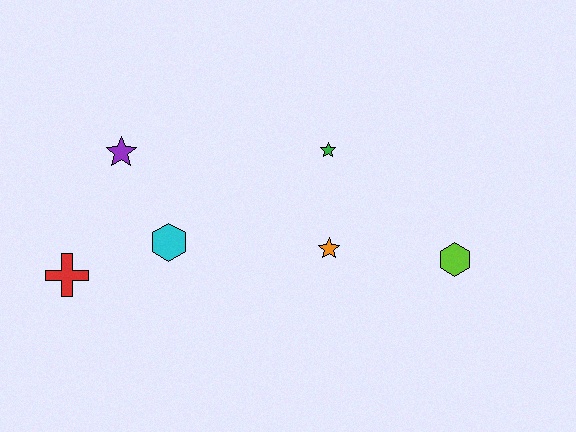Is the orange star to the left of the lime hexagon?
Yes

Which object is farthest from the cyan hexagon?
The lime hexagon is farthest from the cyan hexagon.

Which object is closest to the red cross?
The cyan hexagon is closest to the red cross.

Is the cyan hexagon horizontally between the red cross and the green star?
Yes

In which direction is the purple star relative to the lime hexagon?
The purple star is to the left of the lime hexagon.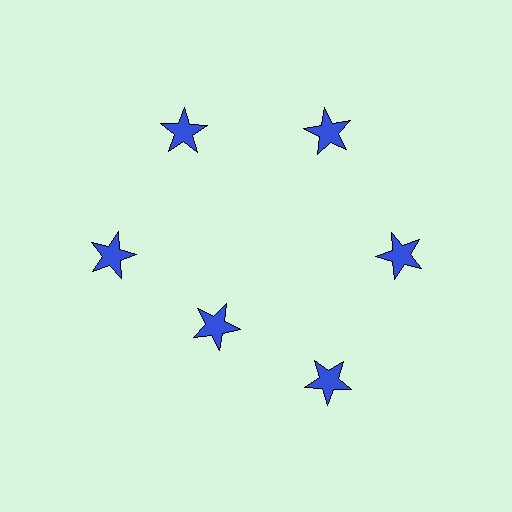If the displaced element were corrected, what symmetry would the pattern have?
It would have 6-fold rotational symmetry — the pattern would map onto itself every 60 degrees.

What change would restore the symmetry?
The symmetry would be restored by moving it outward, back onto the ring so that all 6 stars sit at equal angles and equal distance from the center.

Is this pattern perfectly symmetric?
No. The 6 blue stars are arranged in a ring, but one element near the 7 o'clock position is pulled inward toward the center, breaking the 6-fold rotational symmetry.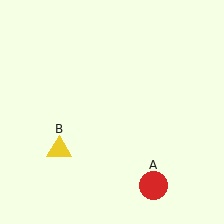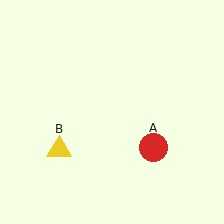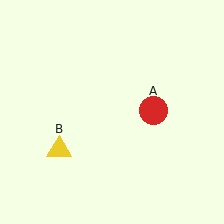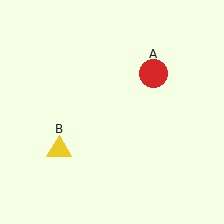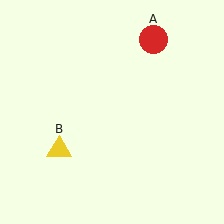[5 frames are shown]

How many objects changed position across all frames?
1 object changed position: red circle (object A).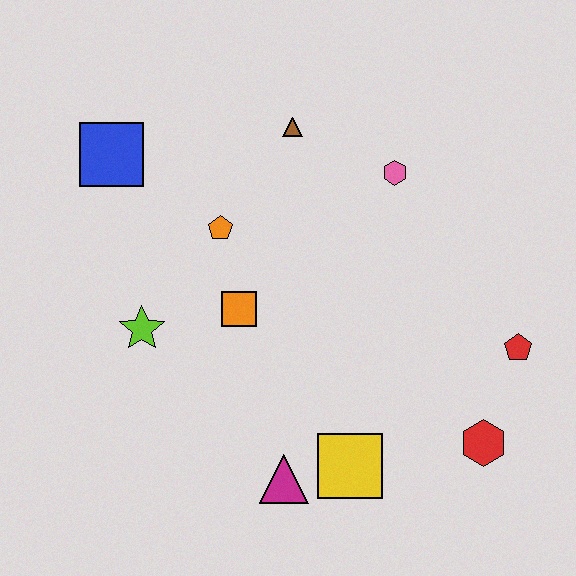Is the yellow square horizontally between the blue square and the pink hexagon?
Yes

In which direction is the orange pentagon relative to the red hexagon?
The orange pentagon is to the left of the red hexagon.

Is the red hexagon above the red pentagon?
No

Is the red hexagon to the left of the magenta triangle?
No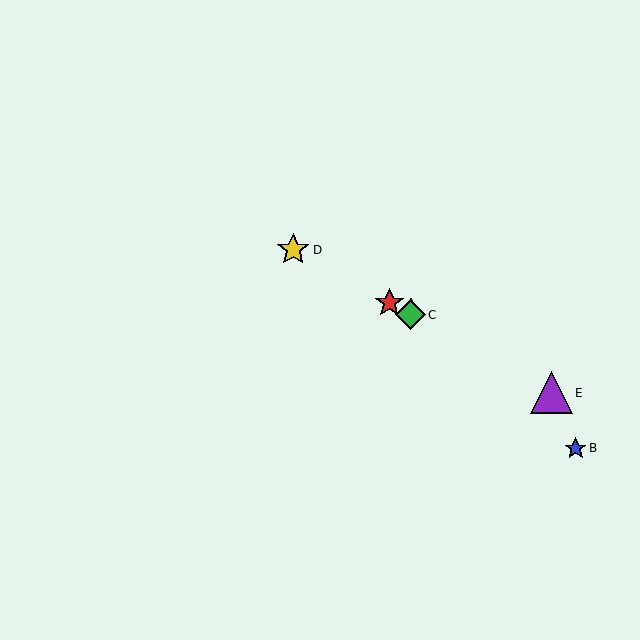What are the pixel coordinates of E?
Object E is at (551, 393).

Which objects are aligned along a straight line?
Objects A, C, D, E are aligned along a straight line.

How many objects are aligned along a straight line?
4 objects (A, C, D, E) are aligned along a straight line.